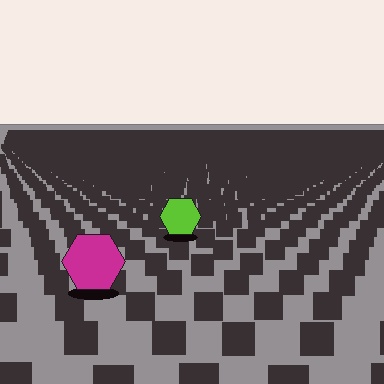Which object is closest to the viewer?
The magenta hexagon is closest. The texture marks near it are larger and more spread out.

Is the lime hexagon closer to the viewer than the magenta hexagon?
No. The magenta hexagon is closer — you can tell from the texture gradient: the ground texture is coarser near it.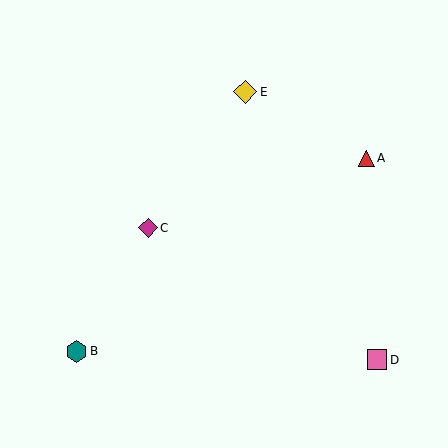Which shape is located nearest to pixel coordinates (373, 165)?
The red triangle (labeled A) at (366, 158) is nearest to that location.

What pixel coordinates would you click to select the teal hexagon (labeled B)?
Click at (76, 351) to select the teal hexagon B.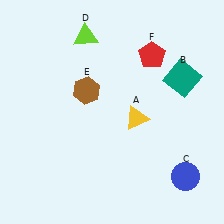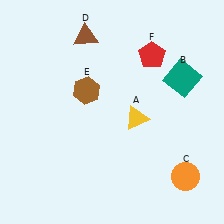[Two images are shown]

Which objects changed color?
C changed from blue to orange. D changed from lime to brown.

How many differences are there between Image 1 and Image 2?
There are 2 differences between the two images.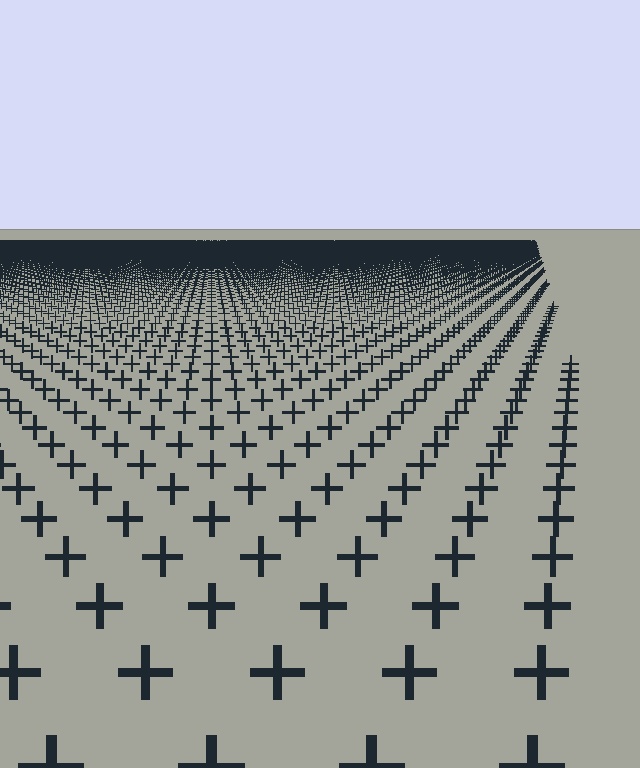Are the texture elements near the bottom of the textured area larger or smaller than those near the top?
Larger. Near the bottom, elements are closer to the viewer and appear at a bigger on-screen size.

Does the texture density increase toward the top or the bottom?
Density increases toward the top.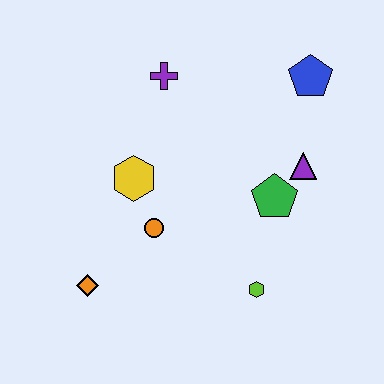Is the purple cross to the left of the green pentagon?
Yes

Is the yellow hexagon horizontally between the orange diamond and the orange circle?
Yes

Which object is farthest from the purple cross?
The lime hexagon is farthest from the purple cross.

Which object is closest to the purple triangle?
The green pentagon is closest to the purple triangle.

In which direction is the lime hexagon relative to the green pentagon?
The lime hexagon is below the green pentagon.